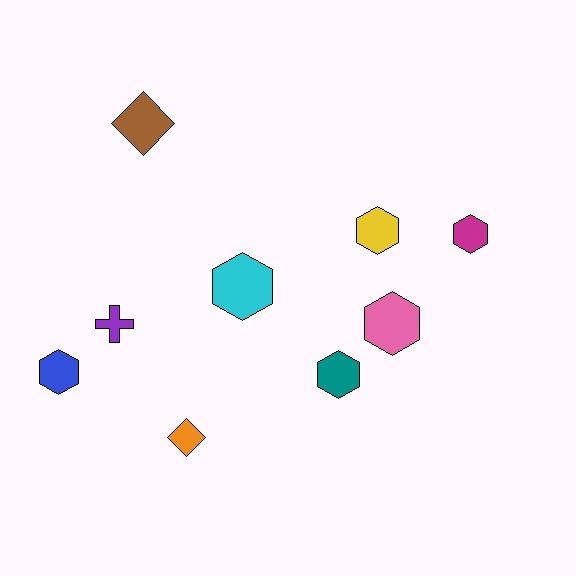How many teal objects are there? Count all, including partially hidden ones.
There is 1 teal object.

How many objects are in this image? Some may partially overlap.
There are 9 objects.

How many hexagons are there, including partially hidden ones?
There are 6 hexagons.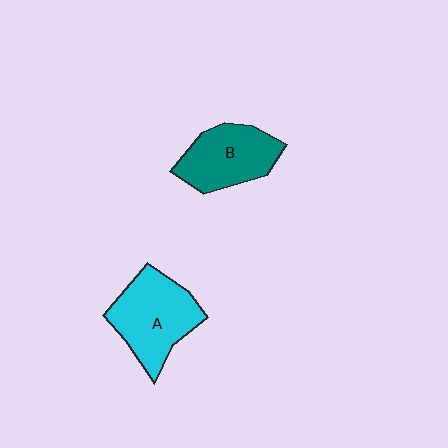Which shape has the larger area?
Shape A (cyan).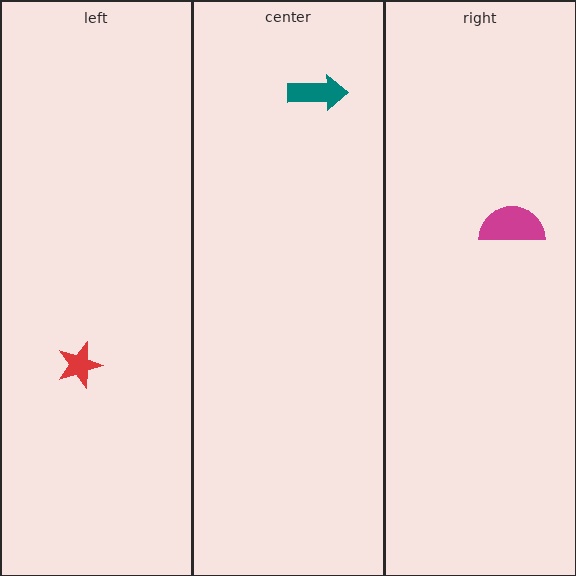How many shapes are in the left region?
1.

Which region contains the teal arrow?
The center region.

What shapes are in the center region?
The teal arrow.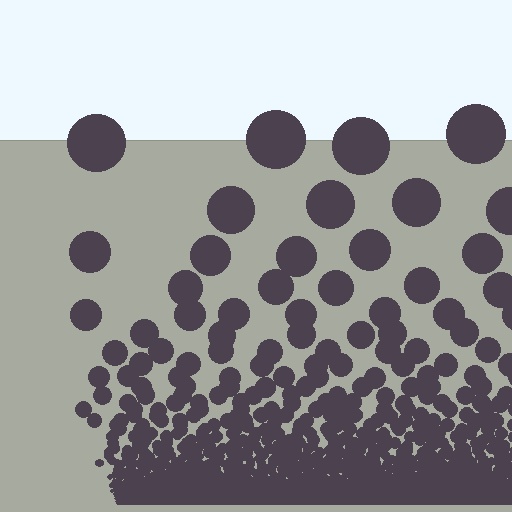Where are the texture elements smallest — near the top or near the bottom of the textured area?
Near the bottom.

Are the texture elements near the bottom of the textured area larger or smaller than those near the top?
Smaller. The gradient is inverted — elements near the bottom are smaller and denser.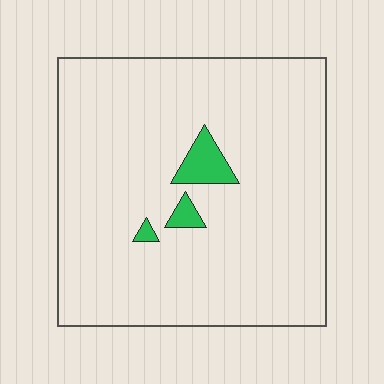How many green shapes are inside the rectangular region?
3.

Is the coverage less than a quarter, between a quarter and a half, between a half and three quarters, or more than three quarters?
Less than a quarter.